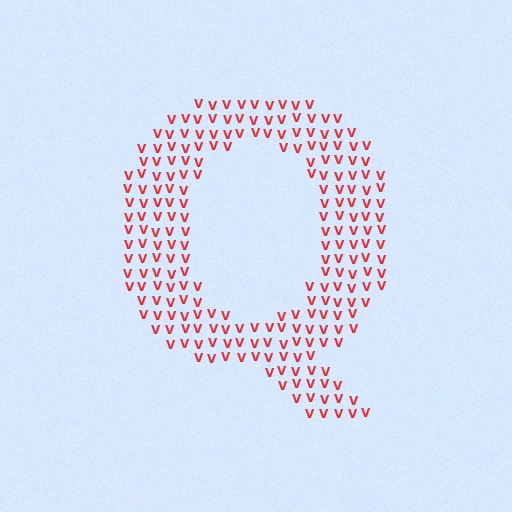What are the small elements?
The small elements are letter V's.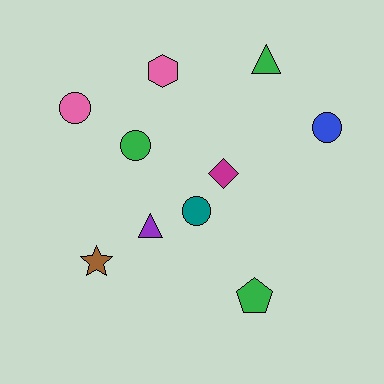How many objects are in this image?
There are 10 objects.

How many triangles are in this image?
There are 2 triangles.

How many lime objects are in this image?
There are no lime objects.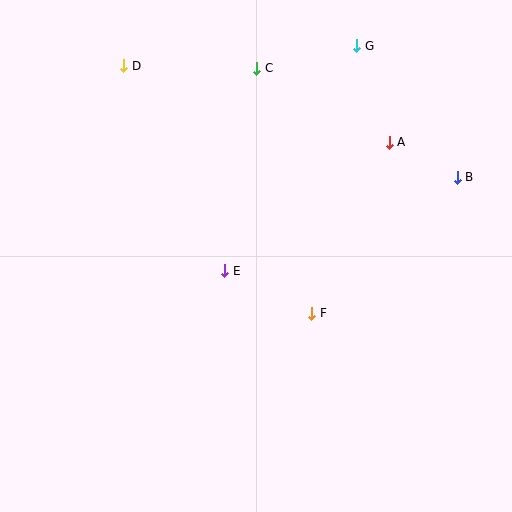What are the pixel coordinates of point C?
Point C is at (257, 68).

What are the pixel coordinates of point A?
Point A is at (389, 142).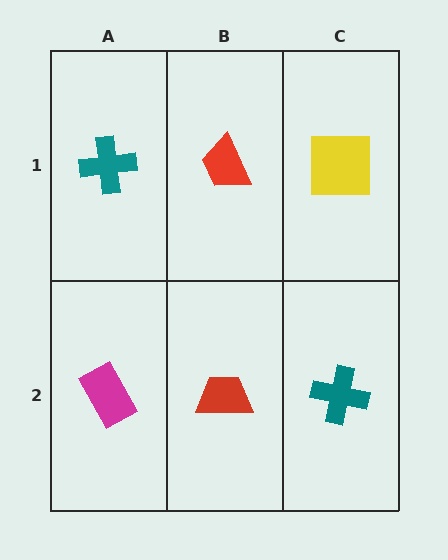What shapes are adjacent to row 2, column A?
A teal cross (row 1, column A), a red trapezoid (row 2, column B).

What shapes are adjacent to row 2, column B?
A red trapezoid (row 1, column B), a magenta rectangle (row 2, column A), a teal cross (row 2, column C).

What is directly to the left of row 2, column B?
A magenta rectangle.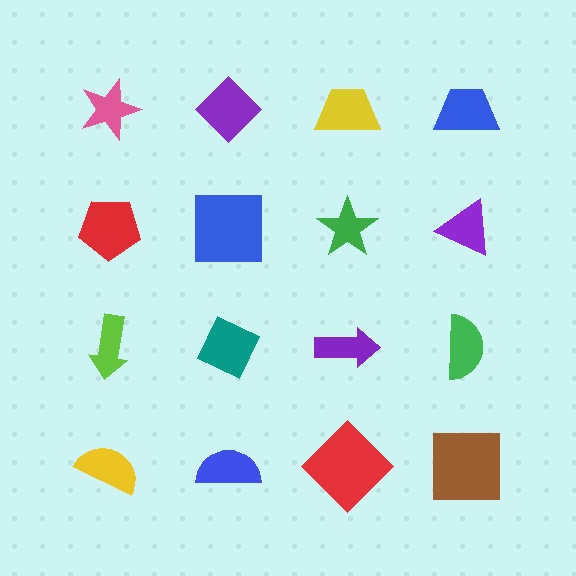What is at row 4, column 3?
A red diamond.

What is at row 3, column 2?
A teal diamond.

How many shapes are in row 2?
4 shapes.